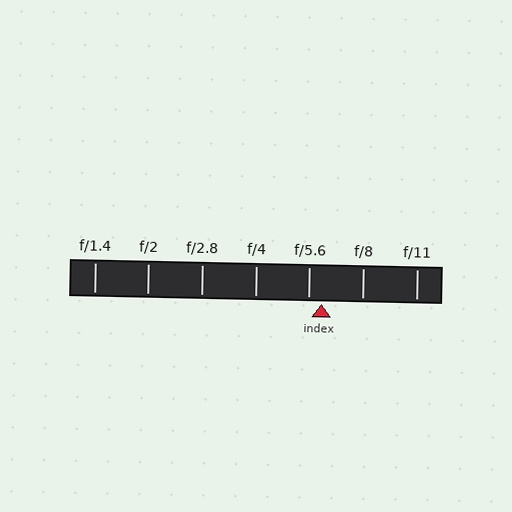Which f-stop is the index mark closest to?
The index mark is closest to f/5.6.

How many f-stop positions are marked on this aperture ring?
There are 7 f-stop positions marked.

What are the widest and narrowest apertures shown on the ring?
The widest aperture shown is f/1.4 and the narrowest is f/11.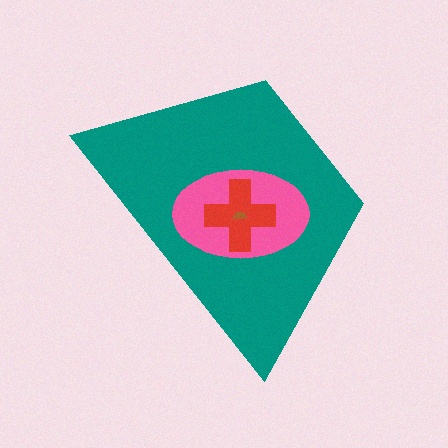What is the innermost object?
The brown semicircle.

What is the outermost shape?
The teal trapezoid.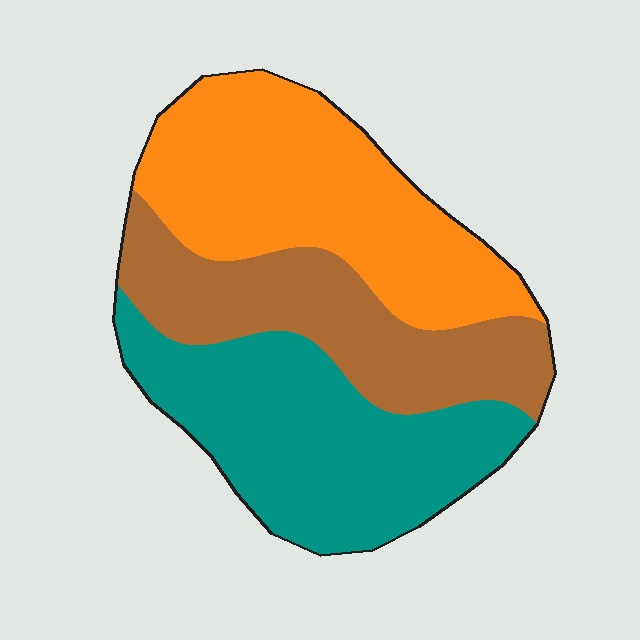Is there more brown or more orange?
Orange.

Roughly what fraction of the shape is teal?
Teal takes up about three eighths (3/8) of the shape.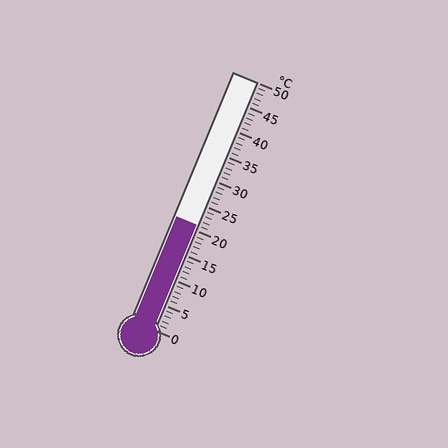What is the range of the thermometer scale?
The thermometer scale ranges from 0°C to 50°C.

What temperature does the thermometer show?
The thermometer shows approximately 21°C.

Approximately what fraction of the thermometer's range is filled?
The thermometer is filled to approximately 40% of its range.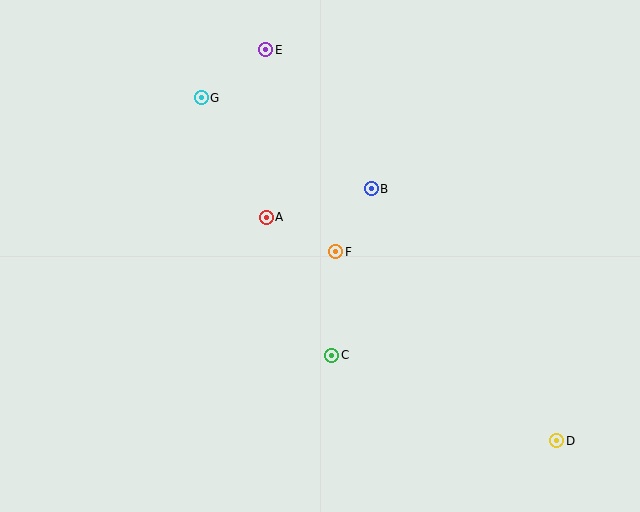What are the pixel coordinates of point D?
Point D is at (557, 441).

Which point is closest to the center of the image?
Point F at (336, 252) is closest to the center.